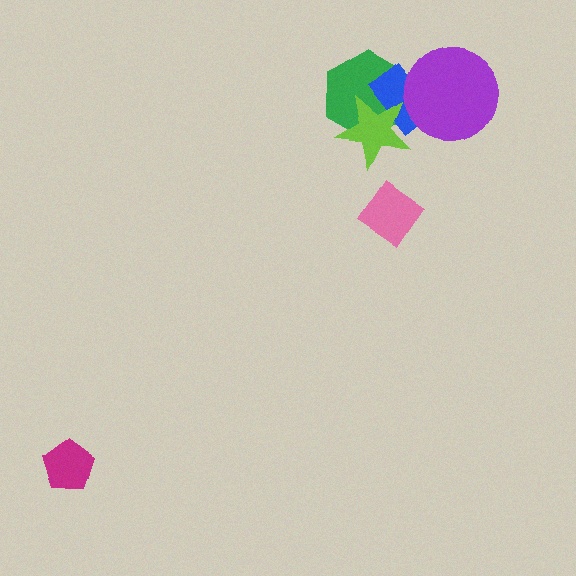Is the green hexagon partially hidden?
Yes, it is partially covered by another shape.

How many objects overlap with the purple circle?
1 object overlaps with the purple circle.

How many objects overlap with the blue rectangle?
3 objects overlap with the blue rectangle.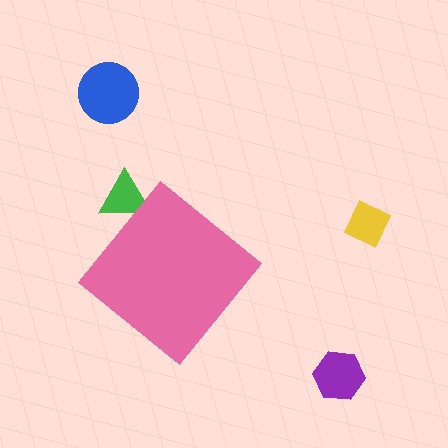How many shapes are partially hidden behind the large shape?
1 shape is partially hidden.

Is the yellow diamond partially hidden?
No, the yellow diamond is fully visible.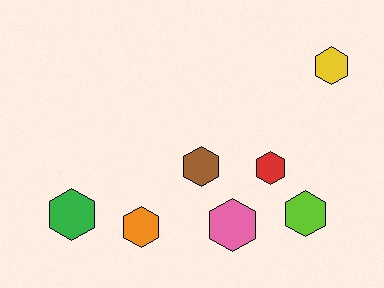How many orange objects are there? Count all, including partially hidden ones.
There is 1 orange object.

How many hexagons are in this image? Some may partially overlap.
There are 7 hexagons.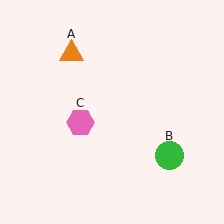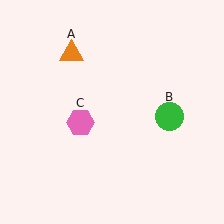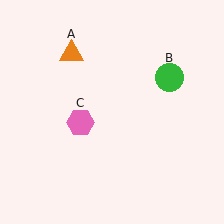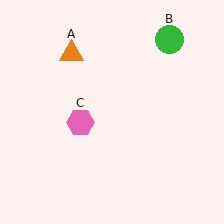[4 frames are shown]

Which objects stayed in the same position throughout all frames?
Orange triangle (object A) and pink hexagon (object C) remained stationary.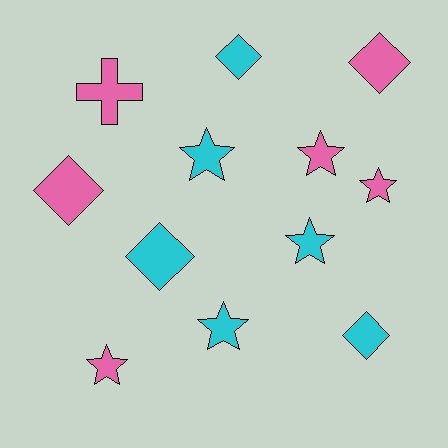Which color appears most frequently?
Pink, with 6 objects.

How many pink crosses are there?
There is 1 pink cross.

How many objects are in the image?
There are 12 objects.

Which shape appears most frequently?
Star, with 6 objects.